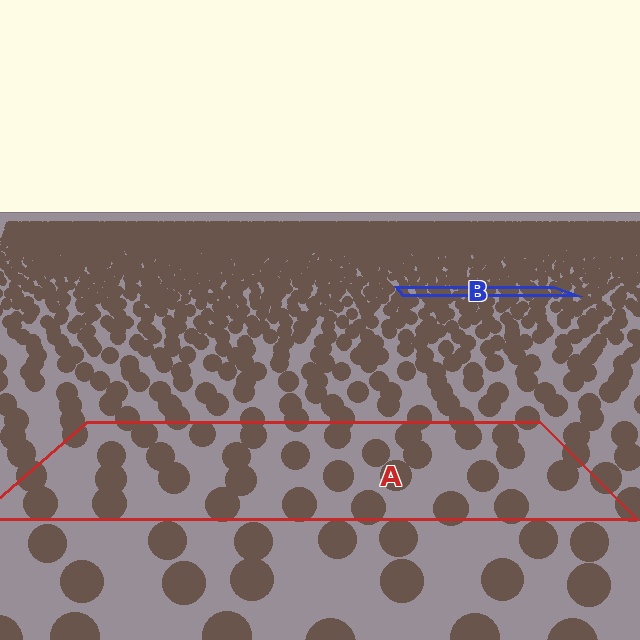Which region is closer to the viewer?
Region A is closer. The texture elements there are larger and more spread out.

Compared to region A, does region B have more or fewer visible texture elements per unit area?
Region B has more texture elements per unit area — they are packed more densely because it is farther away.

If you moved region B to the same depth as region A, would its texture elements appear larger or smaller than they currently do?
They would appear larger. At a closer depth, the same texture elements are projected at a bigger on-screen size.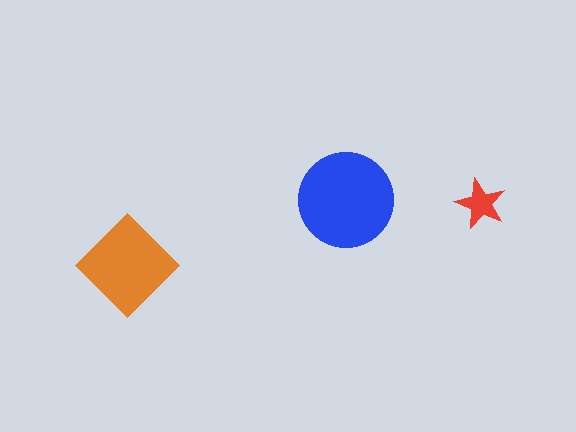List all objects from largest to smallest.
The blue circle, the orange diamond, the red star.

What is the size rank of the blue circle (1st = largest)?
1st.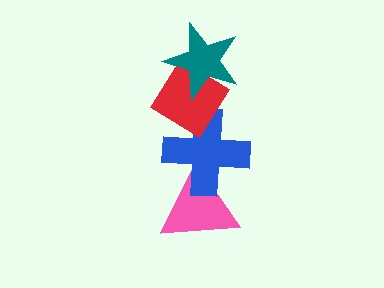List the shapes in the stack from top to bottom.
From top to bottom: the teal star, the red diamond, the blue cross, the pink triangle.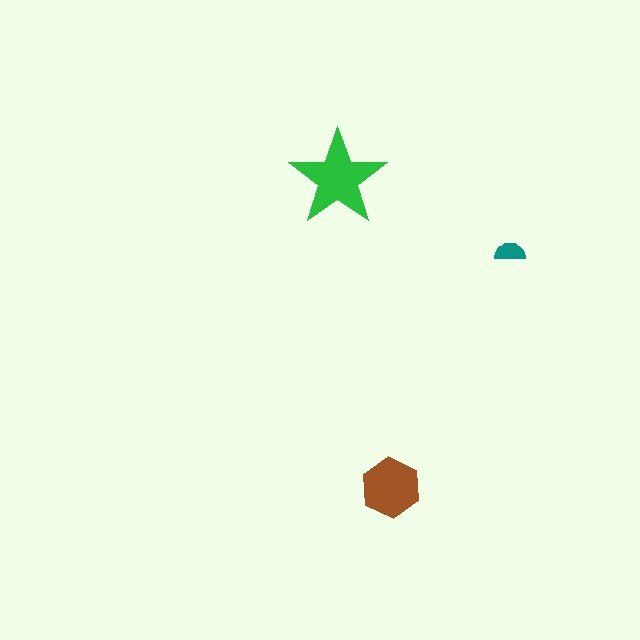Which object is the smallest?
The teal semicircle.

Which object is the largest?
The green star.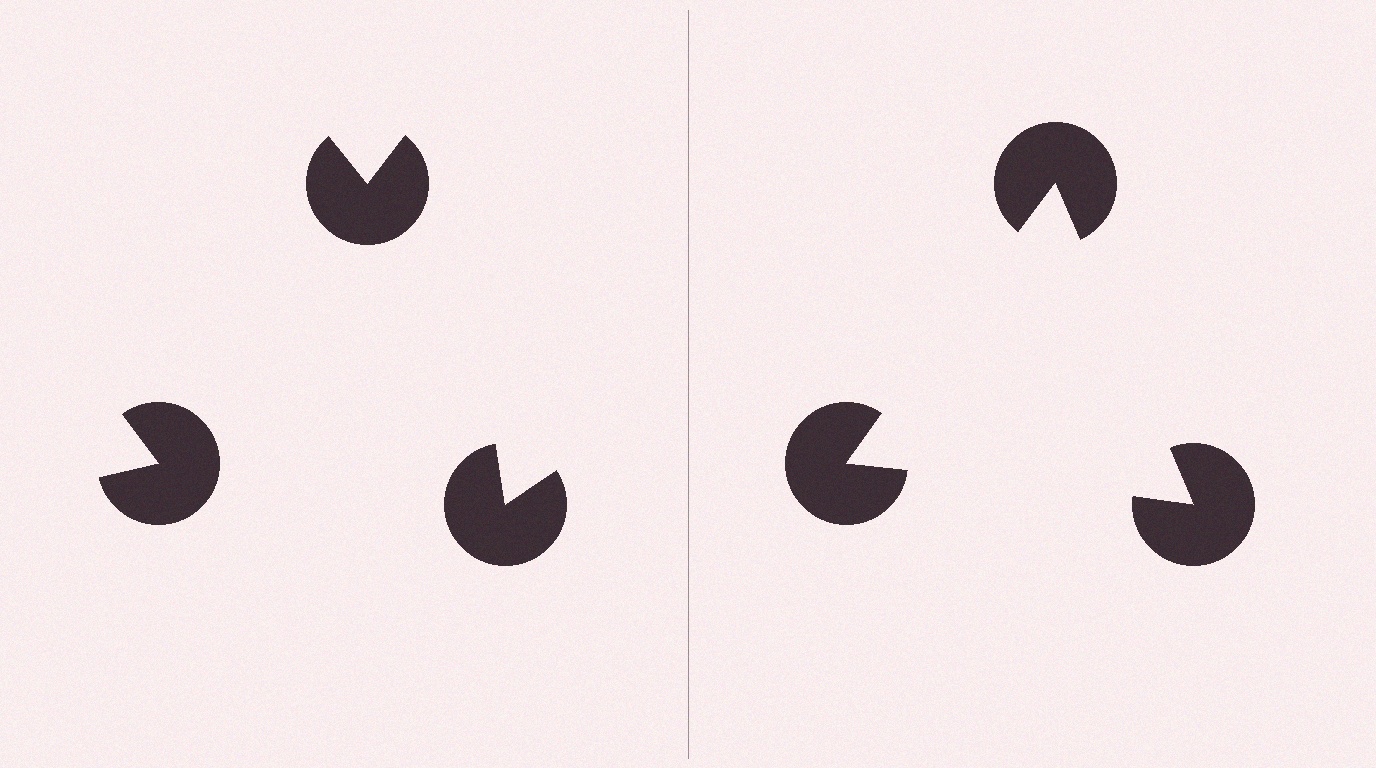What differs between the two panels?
The pac-man discs are positioned identically on both sides; only the wedge orientations differ. On the right they align to a triangle; on the left they are misaligned.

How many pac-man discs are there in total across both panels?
6 — 3 on each side.